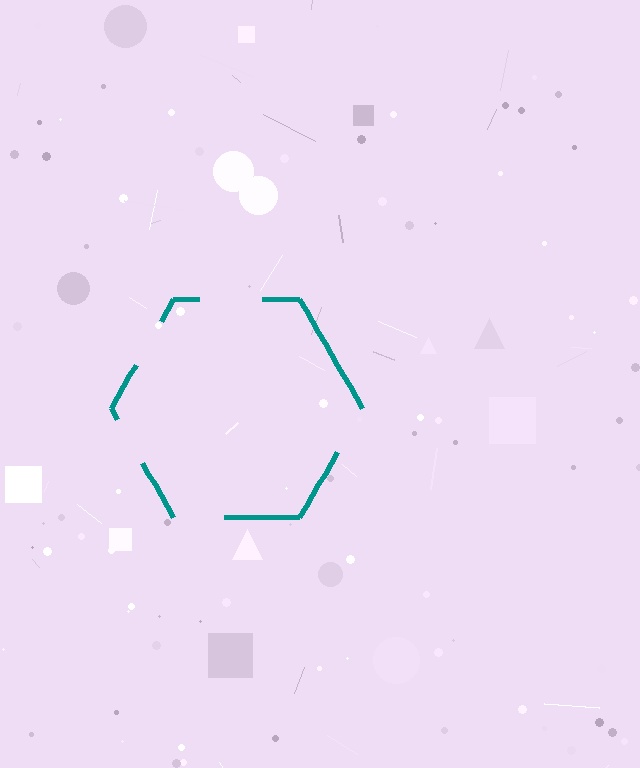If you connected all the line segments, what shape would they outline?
They would outline a hexagon.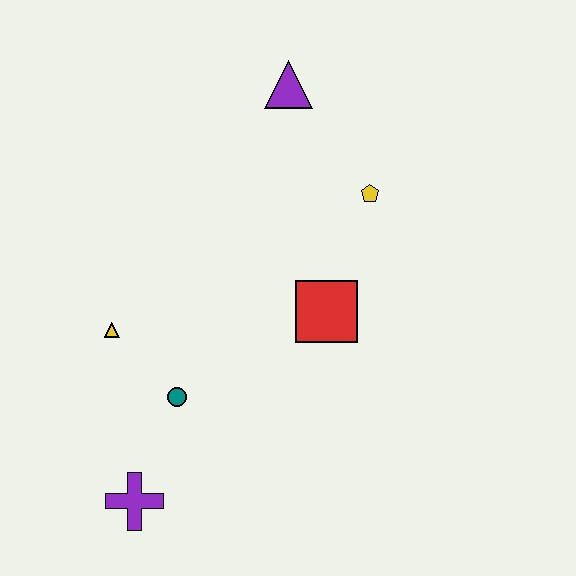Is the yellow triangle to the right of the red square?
No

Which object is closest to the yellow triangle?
The teal circle is closest to the yellow triangle.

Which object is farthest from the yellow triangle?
The purple triangle is farthest from the yellow triangle.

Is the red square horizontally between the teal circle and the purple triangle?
No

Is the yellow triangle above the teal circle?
Yes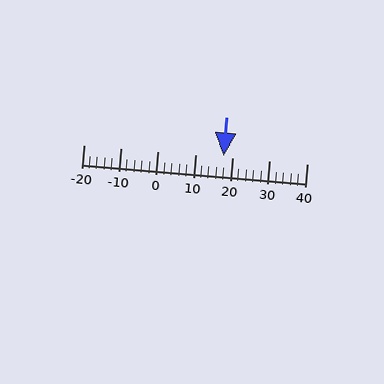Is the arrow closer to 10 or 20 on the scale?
The arrow is closer to 20.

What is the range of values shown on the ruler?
The ruler shows values from -20 to 40.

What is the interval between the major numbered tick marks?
The major tick marks are spaced 10 units apart.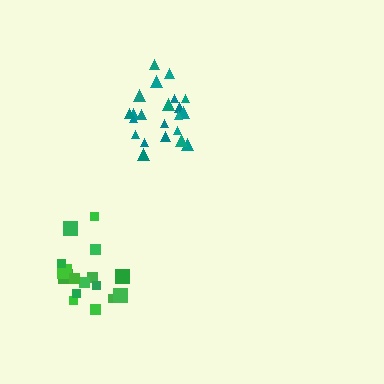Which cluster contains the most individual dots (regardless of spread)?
Teal (22).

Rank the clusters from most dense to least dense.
teal, green.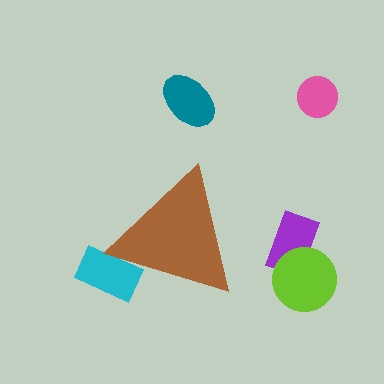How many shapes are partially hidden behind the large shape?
1 shape is partially hidden.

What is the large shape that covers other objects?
A brown triangle.